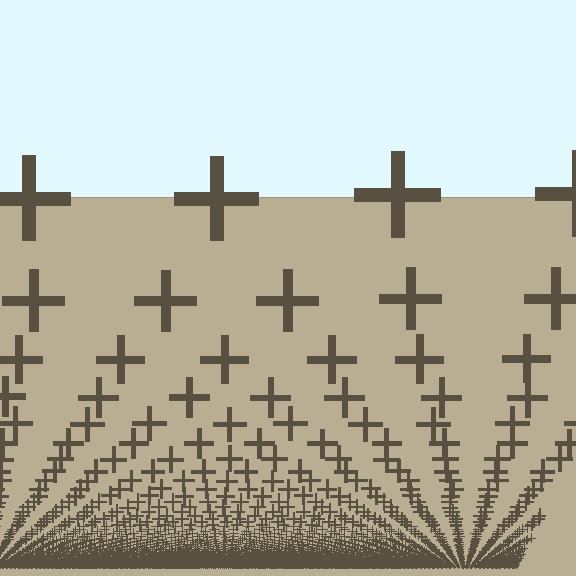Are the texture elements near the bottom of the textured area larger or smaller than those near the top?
Smaller. The gradient is inverted — elements near the bottom are smaller and denser.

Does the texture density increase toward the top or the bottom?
Density increases toward the bottom.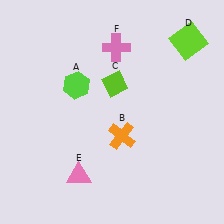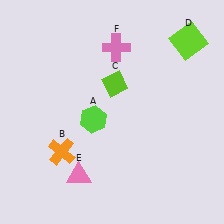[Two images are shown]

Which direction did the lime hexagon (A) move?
The lime hexagon (A) moved down.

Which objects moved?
The objects that moved are: the lime hexagon (A), the orange cross (B).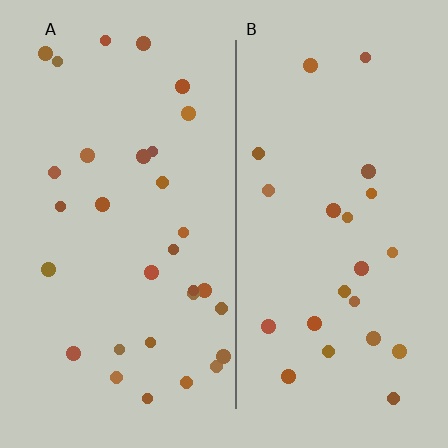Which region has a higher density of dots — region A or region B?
A (the left).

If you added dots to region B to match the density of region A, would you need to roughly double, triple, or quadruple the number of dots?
Approximately double.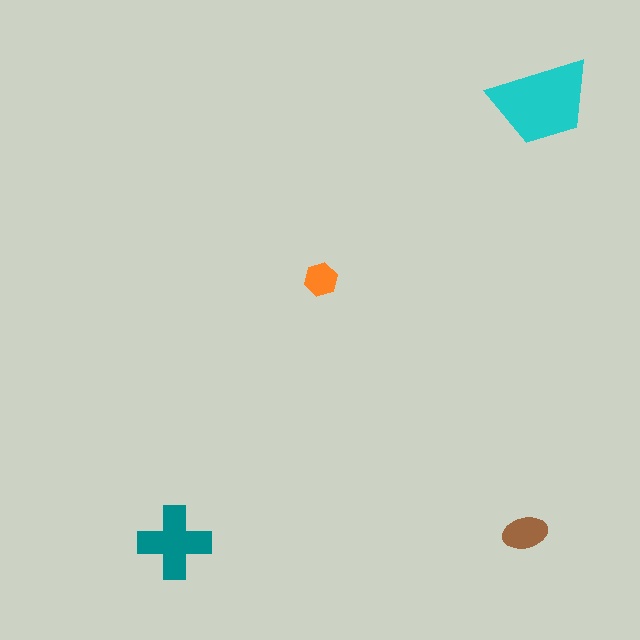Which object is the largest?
The cyan trapezoid.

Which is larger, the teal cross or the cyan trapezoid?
The cyan trapezoid.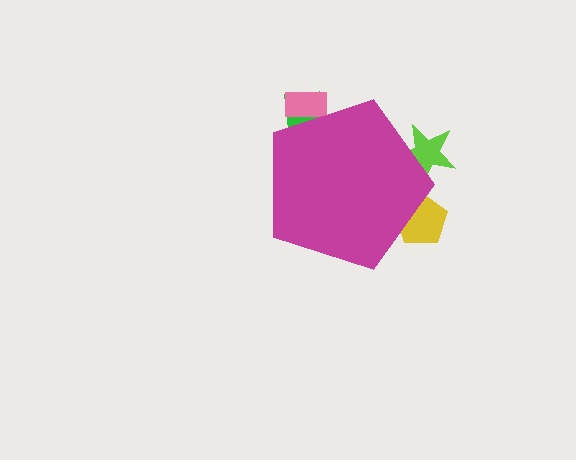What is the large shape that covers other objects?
A magenta pentagon.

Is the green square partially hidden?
Yes, the green square is partially hidden behind the magenta pentagon.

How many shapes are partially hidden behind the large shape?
4 shapes are partially hidden.